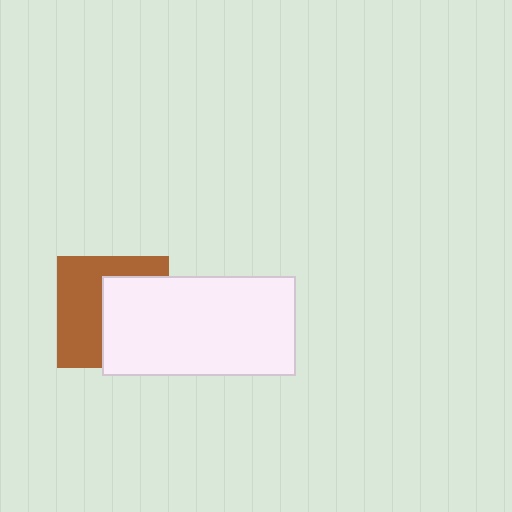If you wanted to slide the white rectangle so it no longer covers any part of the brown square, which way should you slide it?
Slide it right — that is the most direct way to separate the two shapes.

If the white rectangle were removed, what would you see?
You would see the complete brown square.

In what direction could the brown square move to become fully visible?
The brown square could move left. That would shift it out from behind the white rectangle entirely.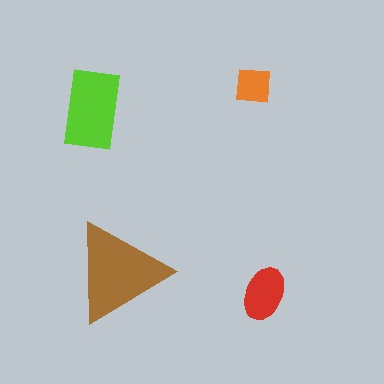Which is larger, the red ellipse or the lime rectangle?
The lime rectangle.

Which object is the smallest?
The orange square.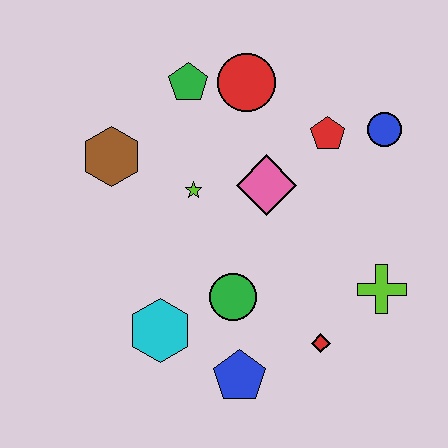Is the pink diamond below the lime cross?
No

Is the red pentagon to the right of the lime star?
Yes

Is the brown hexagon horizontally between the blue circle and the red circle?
No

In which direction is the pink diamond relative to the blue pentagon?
The pink diamond is above the blue pentagon.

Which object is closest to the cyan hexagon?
The green circle is closest to the cyan hexagon.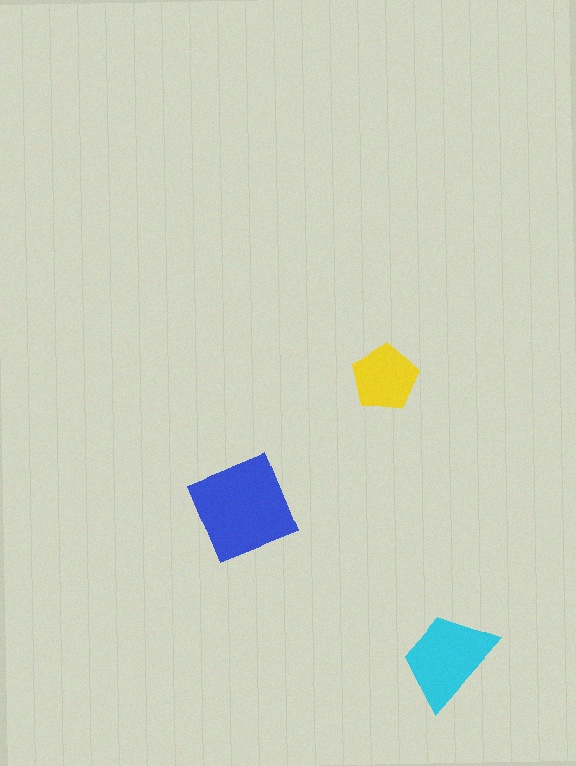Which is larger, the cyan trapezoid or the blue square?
The blue square.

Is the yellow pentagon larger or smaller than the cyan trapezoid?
Smaller.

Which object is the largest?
The blue square.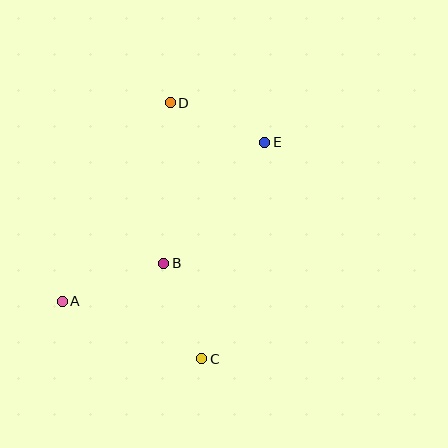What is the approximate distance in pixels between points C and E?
The distance between C and E is approximately 225 pixels.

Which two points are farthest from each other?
Points C and D are farthest from each other.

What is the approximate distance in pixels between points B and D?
The distance between B and D is approximately 161 pixels.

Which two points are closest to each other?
Points D and E are closest to each other.